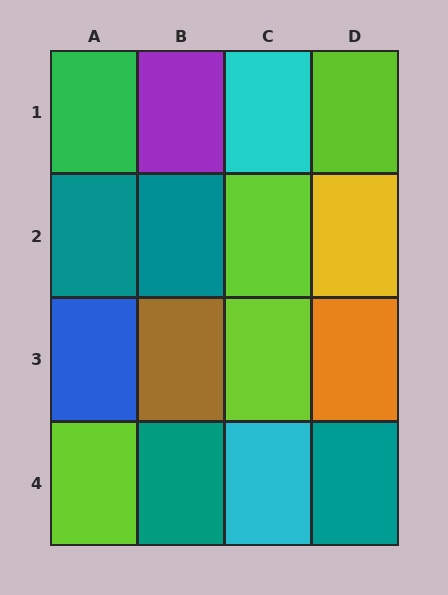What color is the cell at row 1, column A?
Green.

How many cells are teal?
4 cells are teal.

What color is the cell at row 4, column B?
Teal.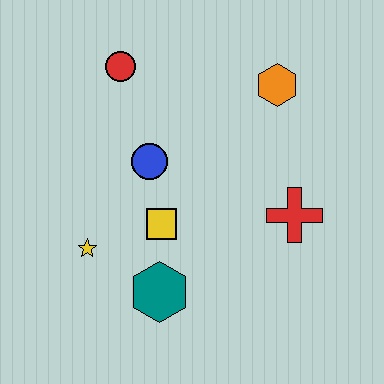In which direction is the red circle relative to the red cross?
The red circle is to the left of the red cross.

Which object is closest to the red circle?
The blue circle is closest to the red circle.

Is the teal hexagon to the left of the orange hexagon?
Yes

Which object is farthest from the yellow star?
The orange hexagon is farthest from the yellow star.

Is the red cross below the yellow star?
No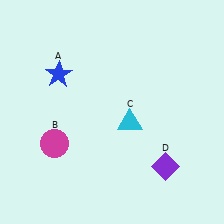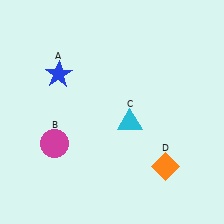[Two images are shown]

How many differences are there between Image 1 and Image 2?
There is 1 difference between the two images.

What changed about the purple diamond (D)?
In Image 1, D is purple. In Image 2, it changed to orange.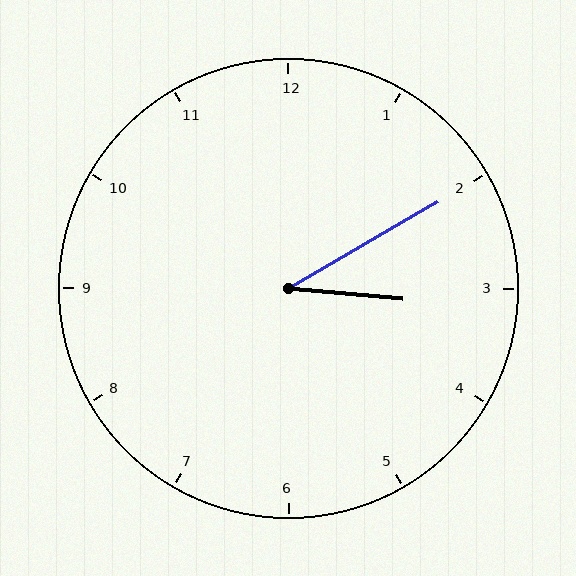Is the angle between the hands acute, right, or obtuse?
It is acute.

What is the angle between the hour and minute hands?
Approximately 35 degrees.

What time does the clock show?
3:10.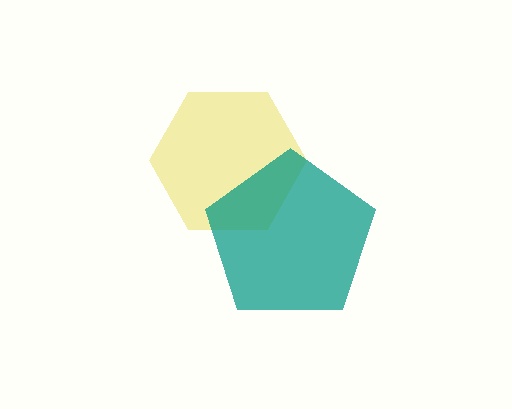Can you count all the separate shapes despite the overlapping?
Yes, there are 2 separate shapes.